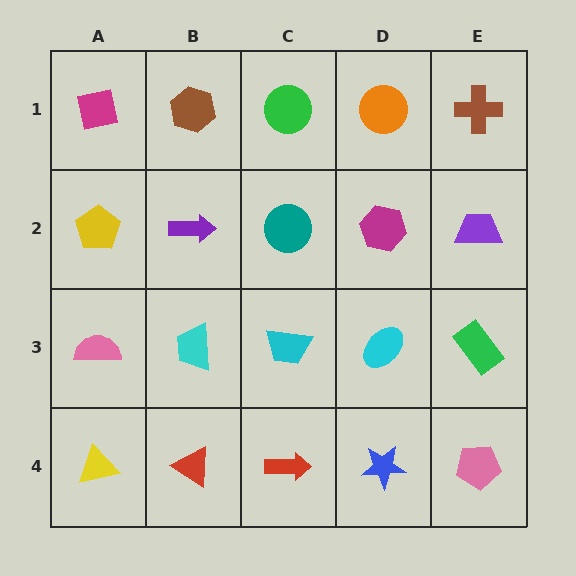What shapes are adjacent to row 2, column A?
A magenta square (row 1, column A), a pink semicircle (row 3, column A), a purple arrow (row 2, column B).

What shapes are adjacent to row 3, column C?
A teal circle (row 2, column C), a red arrow (row 4, column C), a cyan trapezoid (row 3, column B), a cyan ellipse (row 3, column D).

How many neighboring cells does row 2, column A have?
3.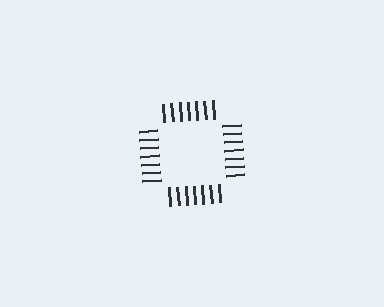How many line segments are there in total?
28 — 7 along each of the 4 edges.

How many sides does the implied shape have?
4 sides — the line-ends trace a square.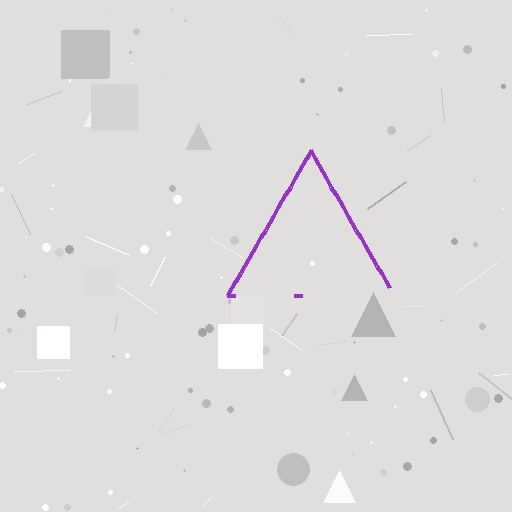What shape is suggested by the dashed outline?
The dashed outline suggests a triangle.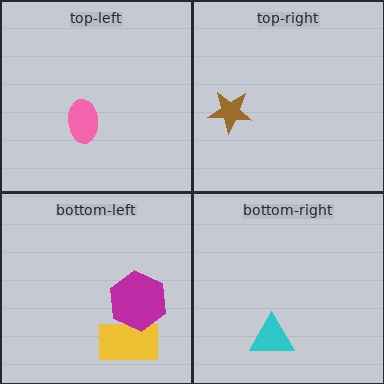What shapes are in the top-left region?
The pink ellipse.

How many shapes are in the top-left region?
1.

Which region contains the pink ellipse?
The top-left region.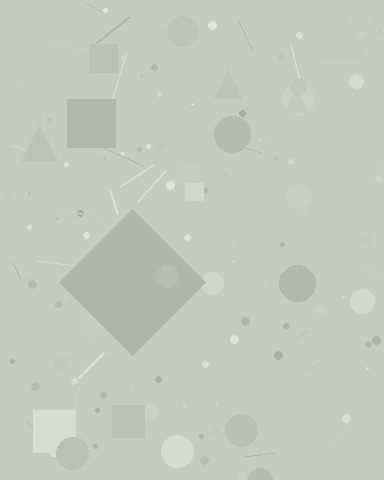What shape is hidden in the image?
A diamond is hidden in the image.